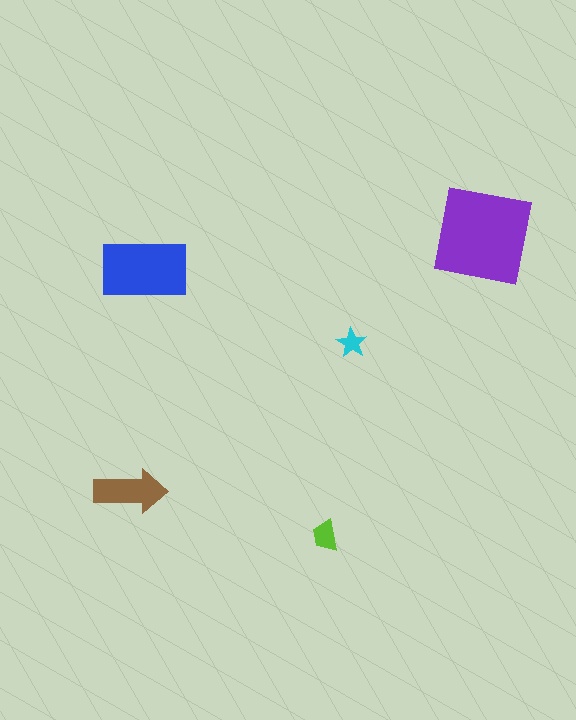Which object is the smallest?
The cyan star.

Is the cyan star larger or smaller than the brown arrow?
Smaller.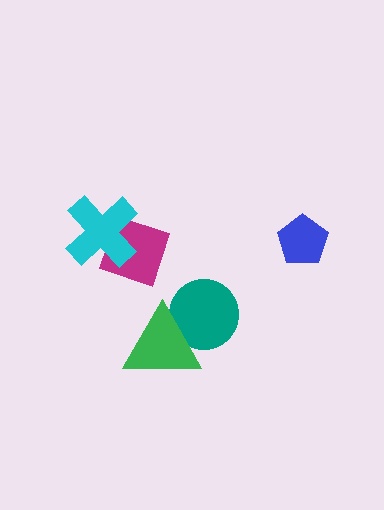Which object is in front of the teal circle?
The green triangle is in front of the teal circle.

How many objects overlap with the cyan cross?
1 object overlaps with the cyan cross.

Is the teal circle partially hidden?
Yes, it is partially covered by another shape.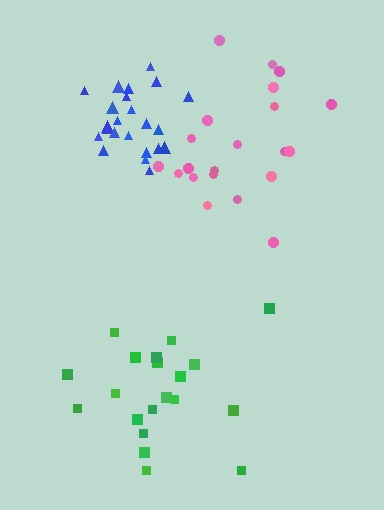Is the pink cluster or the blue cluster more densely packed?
Blue.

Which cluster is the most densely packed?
Blue.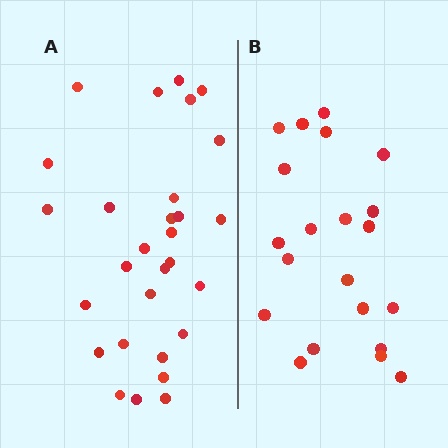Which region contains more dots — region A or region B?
Region A (the left region) has more dots.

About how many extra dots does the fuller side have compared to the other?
Region A has roughly 8 or so more dots than region B.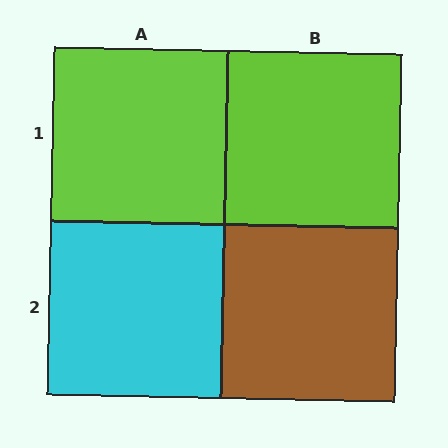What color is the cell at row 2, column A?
Cyan.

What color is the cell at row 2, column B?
Brown.